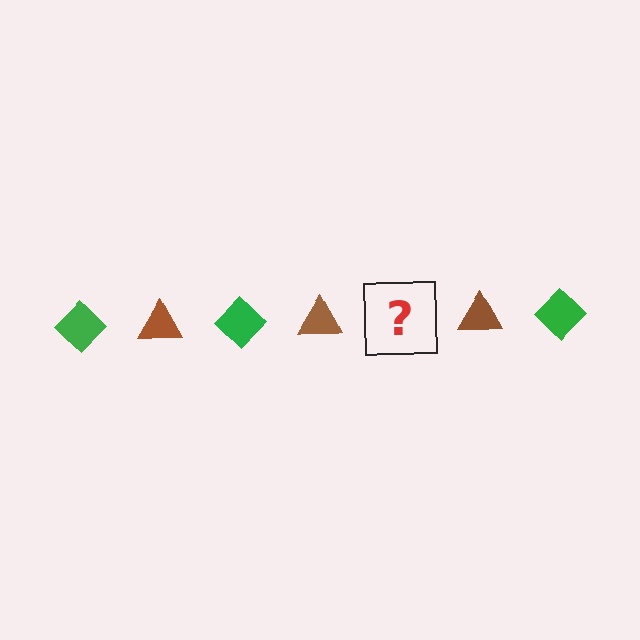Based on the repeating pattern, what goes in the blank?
The blank should be a green diamond.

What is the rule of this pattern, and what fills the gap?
The rule is that the pattern alternates between green diamond and brown triangle. The gap should be filled with a green diamond.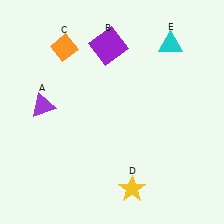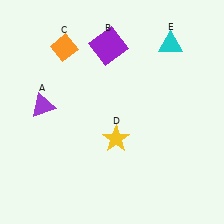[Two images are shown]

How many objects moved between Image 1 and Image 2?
1 object moved between the two images.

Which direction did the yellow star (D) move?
The yellow star (D) moved up.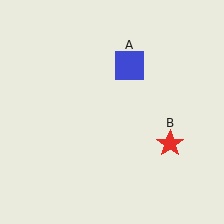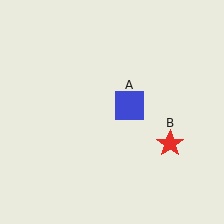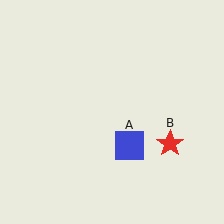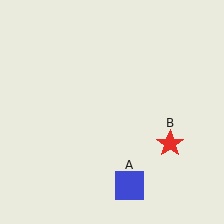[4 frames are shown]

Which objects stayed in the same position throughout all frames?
Red star (object B) remained stationary.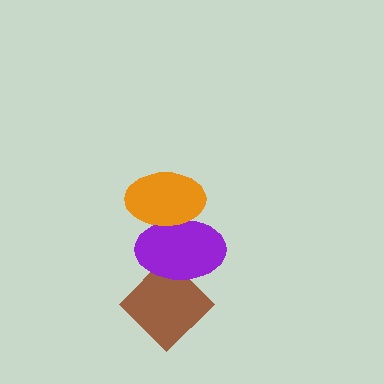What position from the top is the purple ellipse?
The purple ellipse is 2nd from the top.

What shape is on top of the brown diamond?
The purple ellipse is on top of the brown diamond.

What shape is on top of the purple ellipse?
The orange ellipse is on top of the purple ellipse.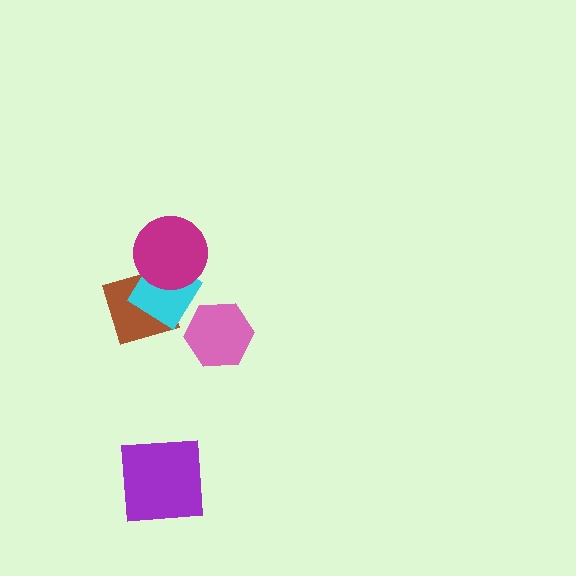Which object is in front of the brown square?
The cyan diamond is in front of the brown square.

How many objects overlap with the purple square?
0 objects overlap with the purple square.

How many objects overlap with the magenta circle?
1 object overlaps with the magenta circle.